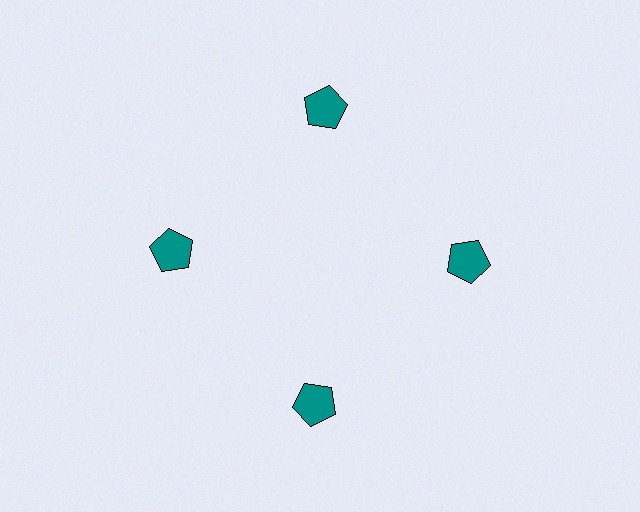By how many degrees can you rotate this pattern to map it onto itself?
The pattern maps onto itself every 90 degrees of rotation.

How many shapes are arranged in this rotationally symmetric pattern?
There are 4 shapes, arranged in 4 groups of 1.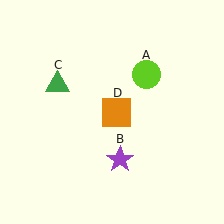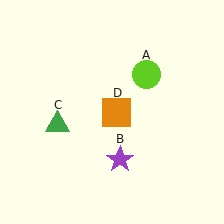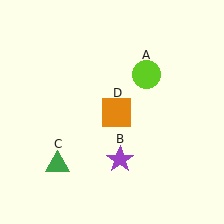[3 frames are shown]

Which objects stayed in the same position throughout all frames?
Lime circle (object A) and purple star (object B) and orange square (object D) remained stationary.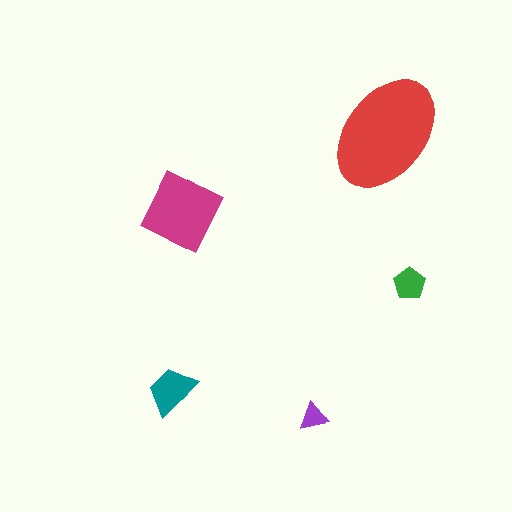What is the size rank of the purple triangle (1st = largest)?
5th.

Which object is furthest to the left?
The teal trapezoid is leftmost.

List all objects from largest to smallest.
The red ellipse, the magenta diamond, the teal trapezoid, the green pentagon, the purple triangle.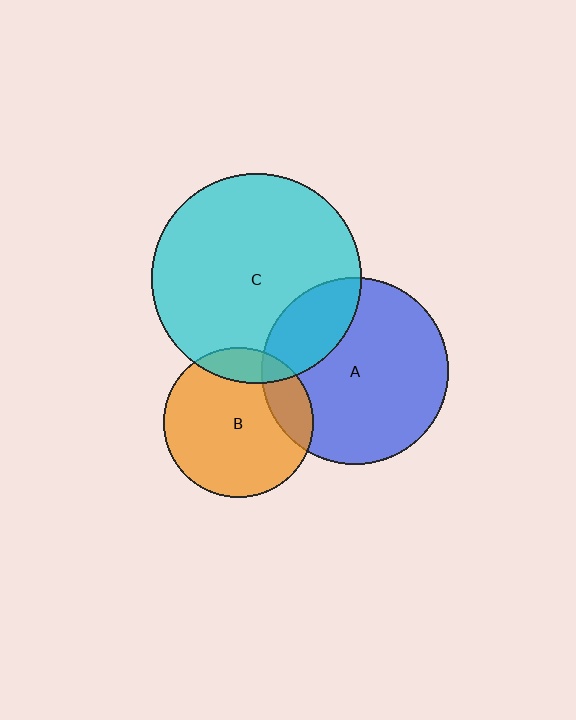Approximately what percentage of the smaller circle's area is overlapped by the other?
Approximately 25%.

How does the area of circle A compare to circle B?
Approximately 1.6 times.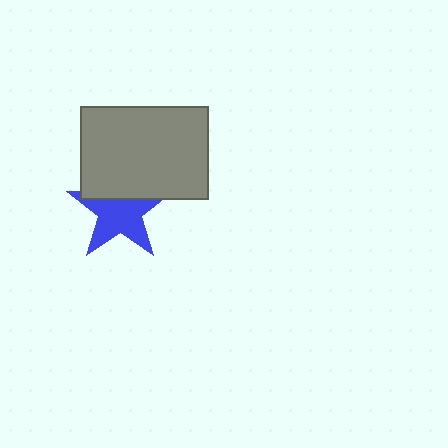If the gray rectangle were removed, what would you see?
You would see the complete blue star.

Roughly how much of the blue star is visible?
Most of it is visible (roughly 67%).